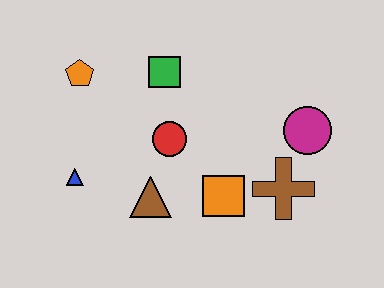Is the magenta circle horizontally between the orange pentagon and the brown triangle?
No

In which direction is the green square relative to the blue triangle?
The green square is above the blue triangle.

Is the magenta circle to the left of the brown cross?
No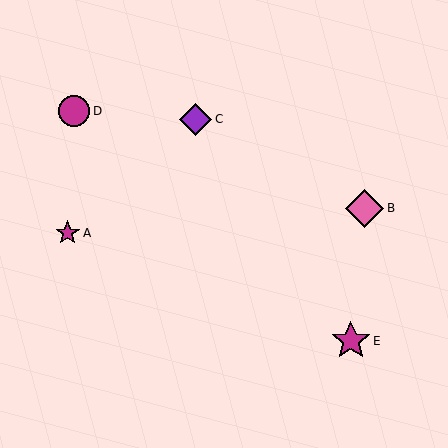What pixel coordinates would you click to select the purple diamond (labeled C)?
Click at (196, 119) to select the purple diamond C.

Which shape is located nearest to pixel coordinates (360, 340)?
The magenta star (labeled E) at (351, 341) is nearest to that location.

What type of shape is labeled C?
Shape C is a purple diamond.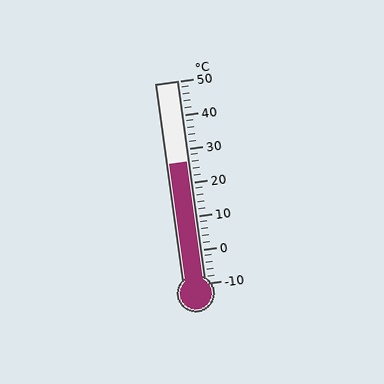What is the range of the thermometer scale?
The thermometer scale ranges from -10°C to 50°C.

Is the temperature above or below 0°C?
The temperature is above 0°C.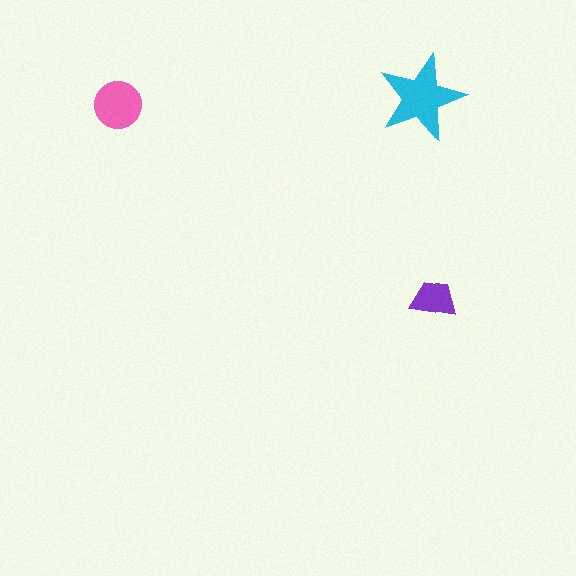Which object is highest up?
The cyan star is topmost.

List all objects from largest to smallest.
The cyan star, the pink circle, the purple trapezoid.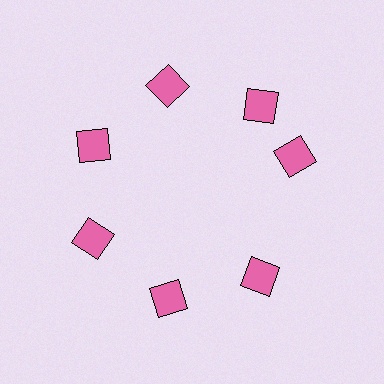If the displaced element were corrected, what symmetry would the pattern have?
It would have 7-fold rotational symmetry — the pattern would map onto itself every 51 degrees.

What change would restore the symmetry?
The symmetry would be restored by rotating it back into even spacing with its neighbors so that all 7 squares sit at equal angles and equal distance from the center.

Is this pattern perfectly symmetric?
No. The 7 pink squares are arranged in a ring, but one element near the 3 o'clock position is rotated out of alignment along the ring, breaking the 7-fold rotational symmetry.